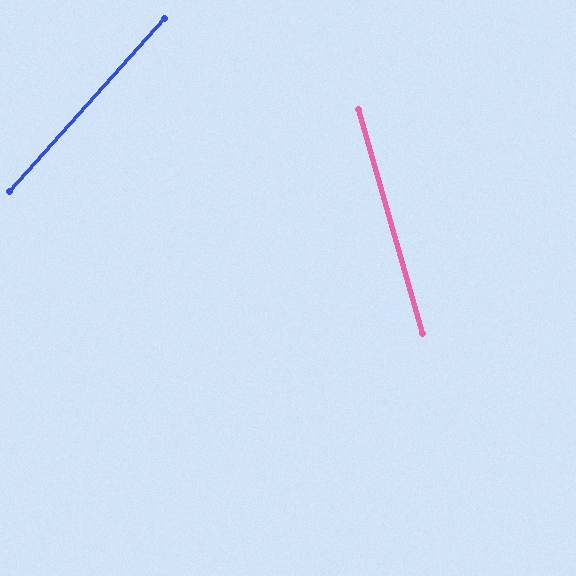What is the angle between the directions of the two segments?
Approximately 58 degrees.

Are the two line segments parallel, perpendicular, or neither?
Neither parallel nor perpendicular — they differ by about 58°.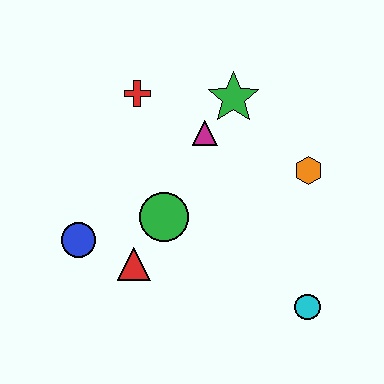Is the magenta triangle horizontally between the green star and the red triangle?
Yes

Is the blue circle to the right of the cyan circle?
No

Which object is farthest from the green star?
The cyan circle is farthest from the green star.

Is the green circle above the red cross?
No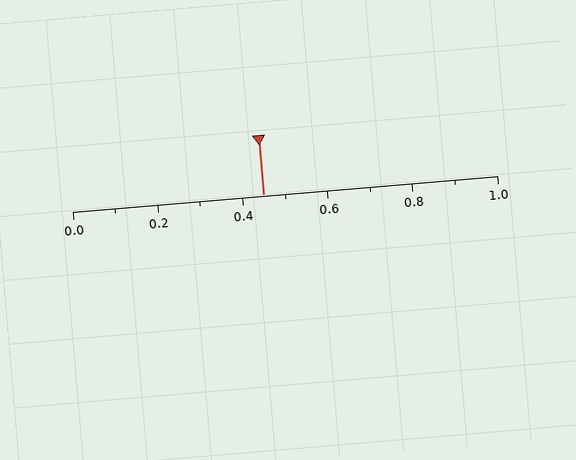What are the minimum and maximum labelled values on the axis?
The axis runs from 0.0 to 1.0.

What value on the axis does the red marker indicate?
The marker indicates approximately 0.45.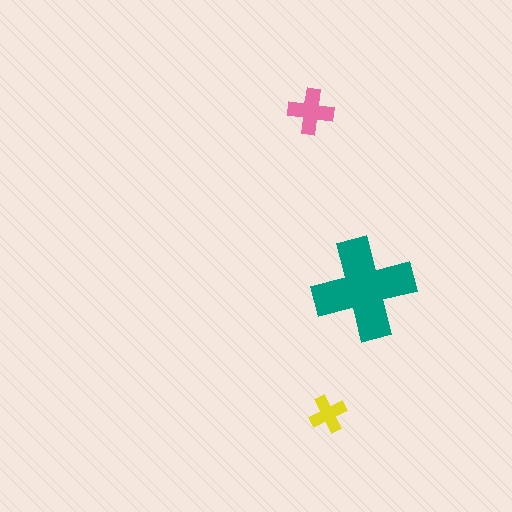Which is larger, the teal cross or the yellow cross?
The teal one.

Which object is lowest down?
The yellow cross is bottommost.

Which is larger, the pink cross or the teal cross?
The teal one.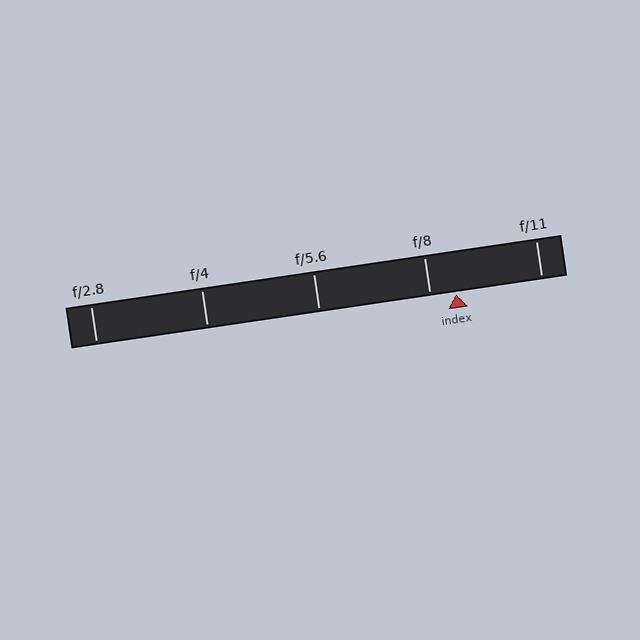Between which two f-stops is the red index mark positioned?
The index mark is between f/8 and f/11.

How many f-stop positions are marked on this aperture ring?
There are 5 f-stop positions marked.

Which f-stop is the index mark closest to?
The index mark is closest to f/8.